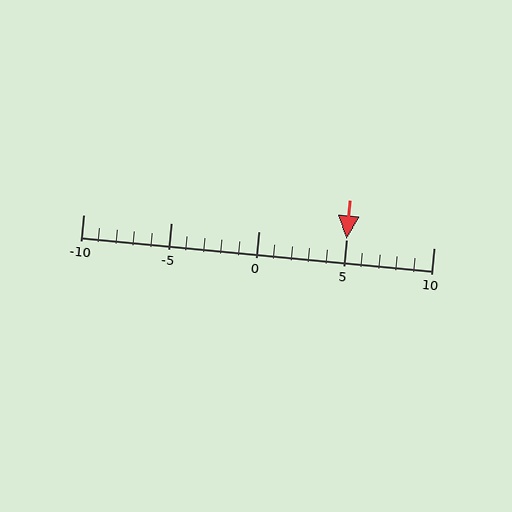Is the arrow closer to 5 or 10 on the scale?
The arrow is closer to 5.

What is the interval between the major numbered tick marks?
The major tick marks are spaced 5 units apart.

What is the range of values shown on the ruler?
The ruler shows values from -10 to 10.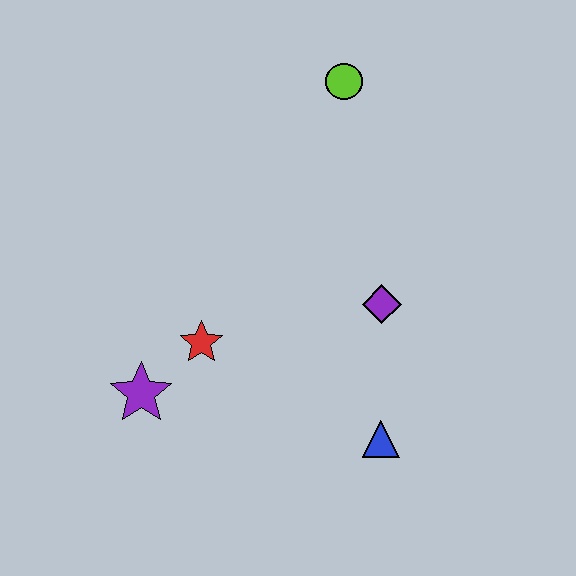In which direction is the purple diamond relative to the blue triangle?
The purple diamond is above the blue triangle.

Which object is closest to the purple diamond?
The blue triangle is closest to the purple diamond.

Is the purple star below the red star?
Yes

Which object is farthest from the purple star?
The lime circle is farthest from the purple star.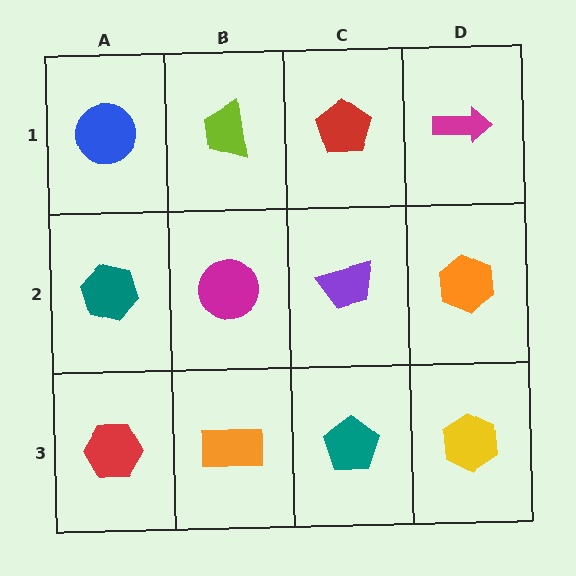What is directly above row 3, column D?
An orange hexagon.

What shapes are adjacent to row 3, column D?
An orange hexagon (row 2, column D), a teal pentagon (row 3, column C).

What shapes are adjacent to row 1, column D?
An orange hexagon (row 2, column D), a red pentagon (row 1, column C).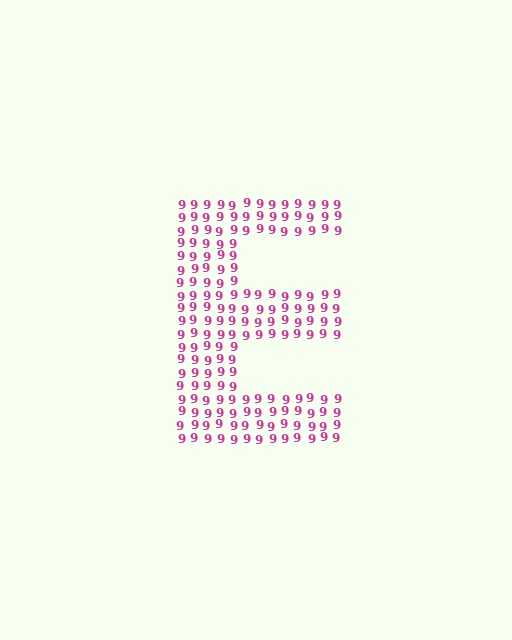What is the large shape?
The large shape is the letter E.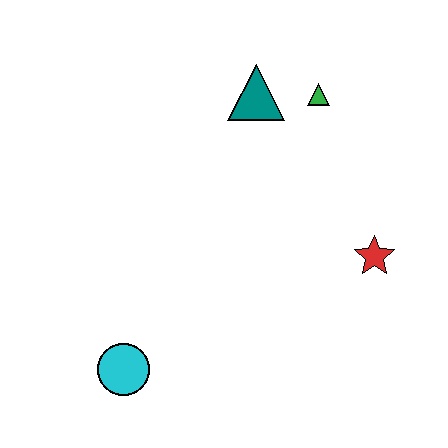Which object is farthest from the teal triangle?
The cyan circle is farthest from the teal triangle.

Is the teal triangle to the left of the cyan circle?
No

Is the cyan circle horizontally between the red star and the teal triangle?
No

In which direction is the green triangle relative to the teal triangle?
The green triangle is to the right of the teal triangle.